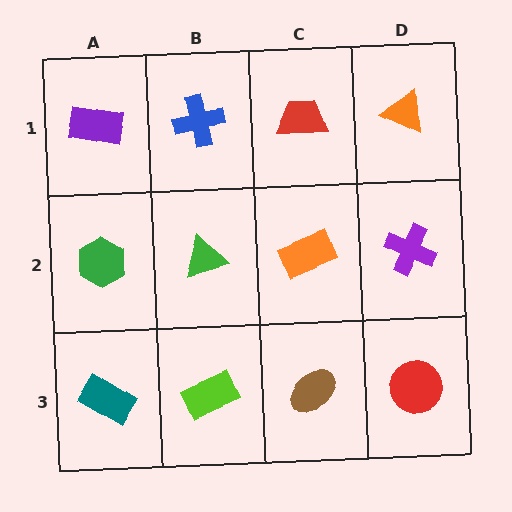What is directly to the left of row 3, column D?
A brown ellipse.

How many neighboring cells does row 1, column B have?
3.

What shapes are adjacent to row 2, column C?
A red trapezoid (row 1, column C), a brown ellipse (row 3, column C), a green triangle (row 2, column B), a purple cross (row 2, column D).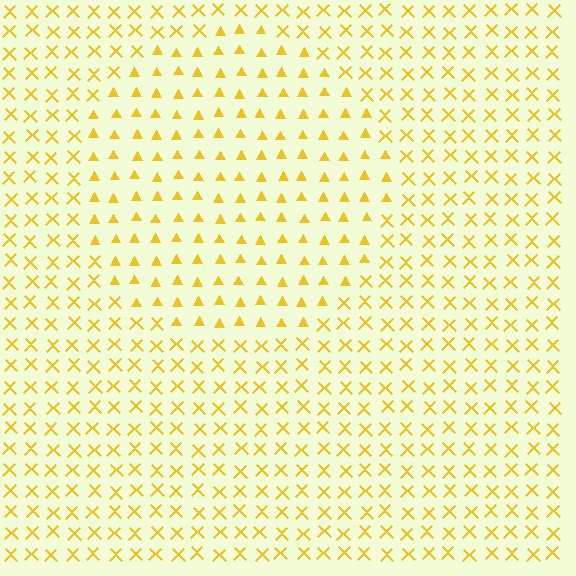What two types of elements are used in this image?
The image uses triangles inside the circle region and X marks outside it.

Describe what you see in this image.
The image is filled with small yellow elements arranged in a uniform grid. A circle-shaped region contains triangles, while the surrounding area contains X marks. The boundary is defined purely by the change in element shape.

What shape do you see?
I see a circle.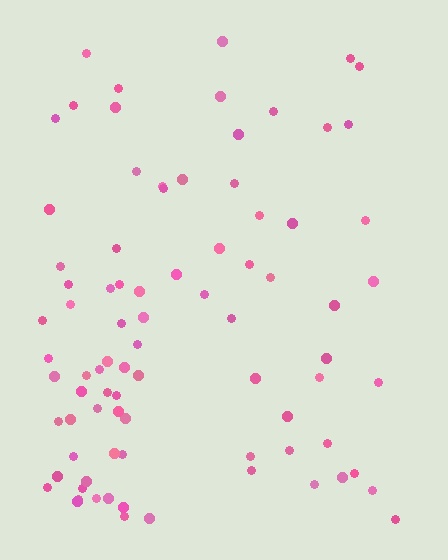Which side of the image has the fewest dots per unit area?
The right.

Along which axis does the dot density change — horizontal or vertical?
Horizontal.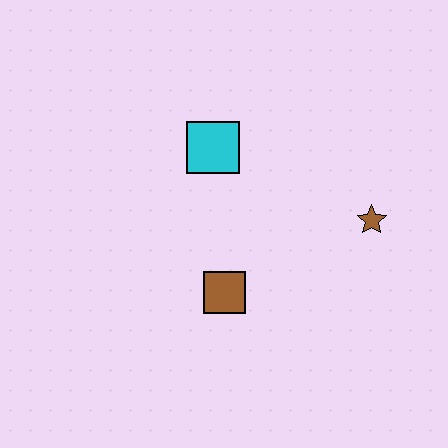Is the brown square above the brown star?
No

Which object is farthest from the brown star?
The cyan square is farthest from the brown star.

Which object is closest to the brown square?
The cyan square is closest to the brown square.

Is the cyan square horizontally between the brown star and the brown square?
No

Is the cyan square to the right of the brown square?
No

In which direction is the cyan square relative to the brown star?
The cyan square is to the left of the brown star.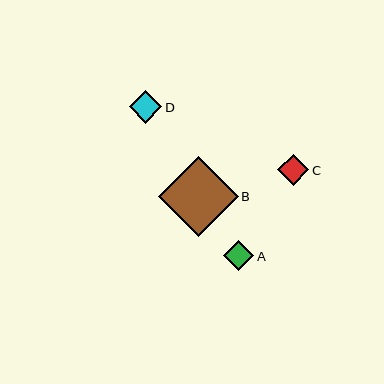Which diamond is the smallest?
Diamond A is the smallest with a size of approximately 30 pixels.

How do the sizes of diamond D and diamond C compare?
Diamond D and diamond C are approximately the same size.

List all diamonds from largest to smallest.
From largest to smallest: B, D, C, A.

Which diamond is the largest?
Diamond B is the largest with a size of approximately 80 pixels.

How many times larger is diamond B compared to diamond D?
Diamond B is approximately 2.4 times the size of diamond D.